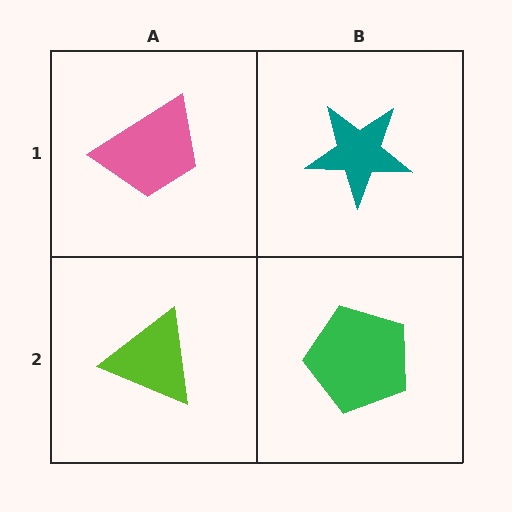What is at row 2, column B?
A green pentagon.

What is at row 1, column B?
A teal star.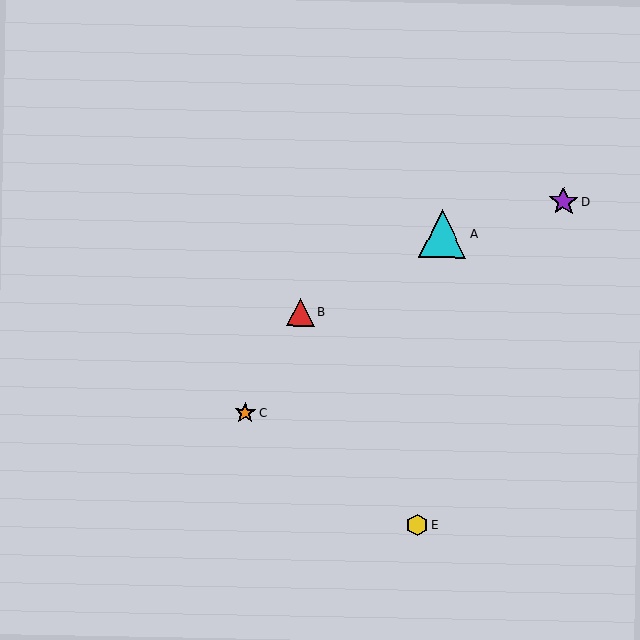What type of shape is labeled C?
Shape C is an orange star.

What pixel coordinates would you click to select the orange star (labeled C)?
Click at (245, 413) to select the orange star C.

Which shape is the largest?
The cyan triangle (labeled A) is the largest.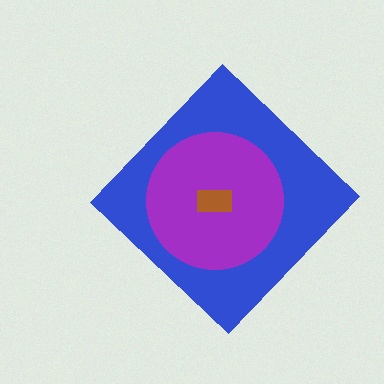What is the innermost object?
The brown rectangle.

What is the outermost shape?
The blue diamond.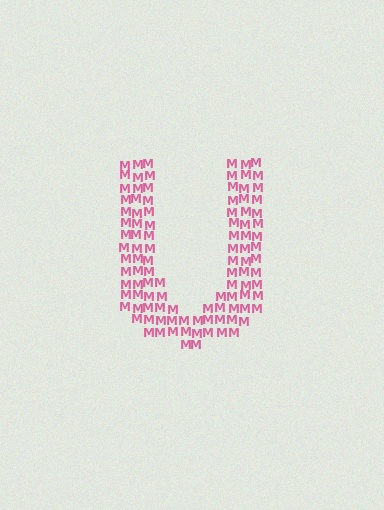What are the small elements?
The small elements are letter M's.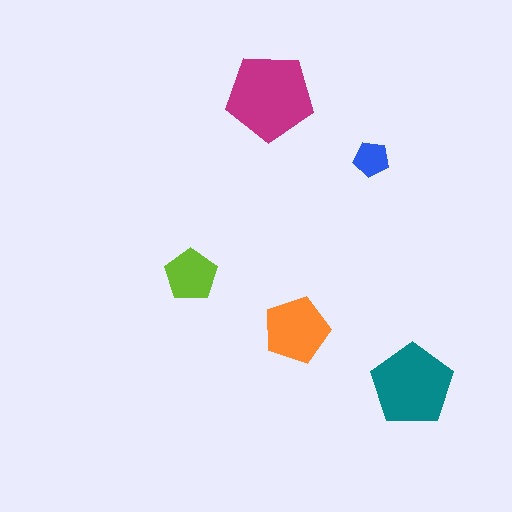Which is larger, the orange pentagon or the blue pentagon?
The orange one.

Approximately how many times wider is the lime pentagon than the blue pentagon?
About 1.5 times wider.